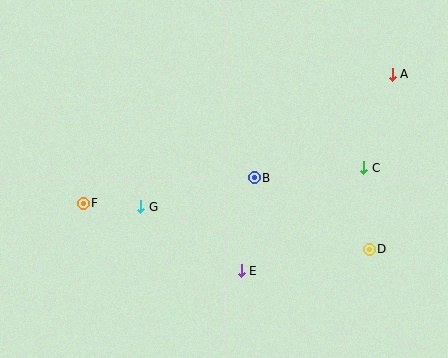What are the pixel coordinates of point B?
Point B is at (254, 178).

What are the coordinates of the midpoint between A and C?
The midpoint between A and C is at (378, 121).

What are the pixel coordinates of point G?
Point G is at (141, 207).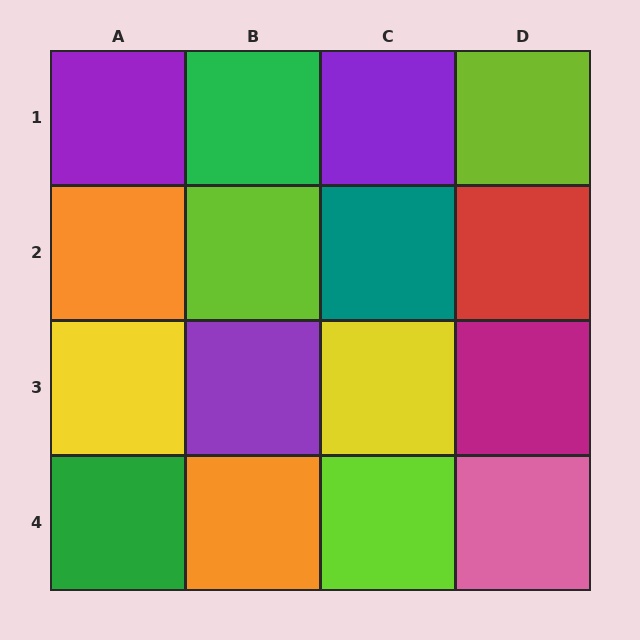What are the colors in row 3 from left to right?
Yellow, purple, yellow, magenta.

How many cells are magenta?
1 cell is magenta.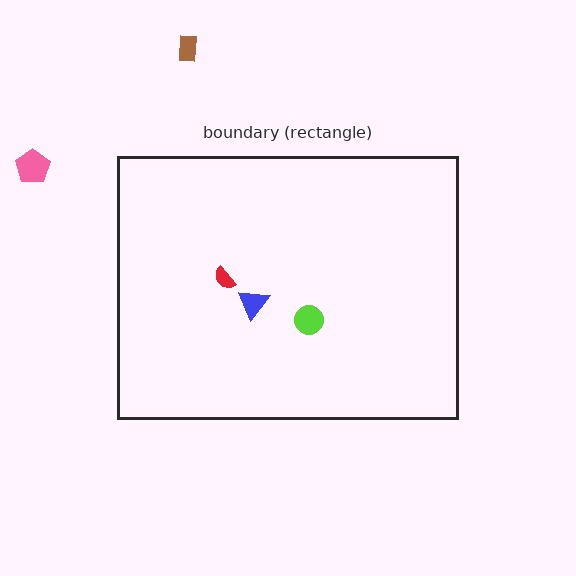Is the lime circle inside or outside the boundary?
Inside.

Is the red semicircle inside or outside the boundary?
Inside.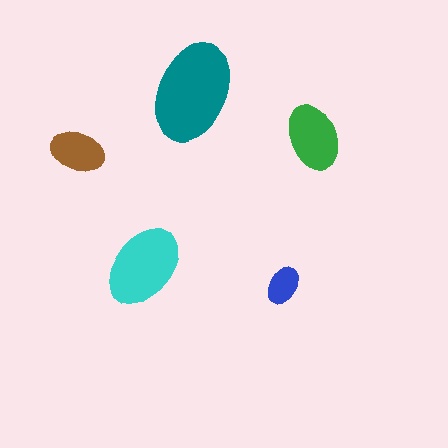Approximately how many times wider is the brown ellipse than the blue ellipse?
About 1.5 times wider.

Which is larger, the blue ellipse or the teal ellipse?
The teal one.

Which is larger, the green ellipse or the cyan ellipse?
The cyan one.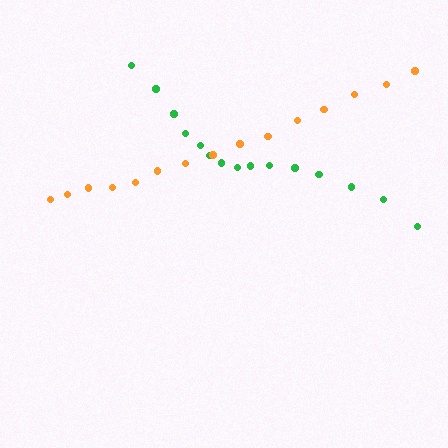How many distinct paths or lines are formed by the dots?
There are 2 distinct paths.